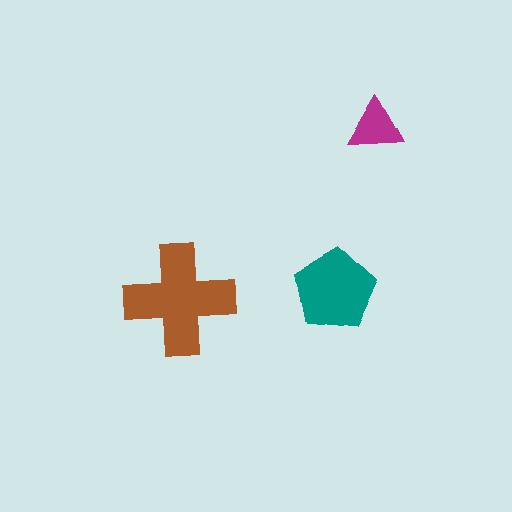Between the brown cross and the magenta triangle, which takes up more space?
The brown cross.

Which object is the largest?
The brown cross.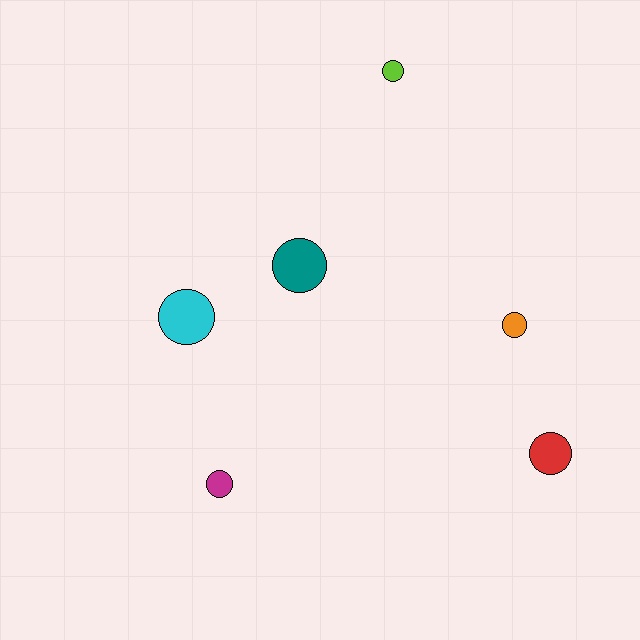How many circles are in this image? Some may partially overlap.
There are 6 circles.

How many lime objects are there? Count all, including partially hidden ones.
There is 1 lime object.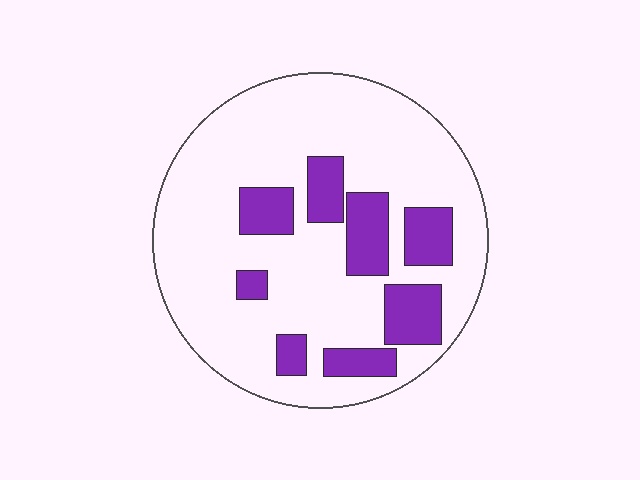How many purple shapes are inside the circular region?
8.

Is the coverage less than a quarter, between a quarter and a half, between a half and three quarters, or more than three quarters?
Less than a quarter.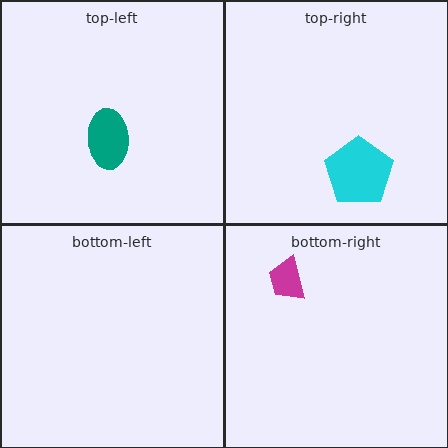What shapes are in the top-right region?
The cyan pentagon.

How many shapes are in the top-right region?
1.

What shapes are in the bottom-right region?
The magenta trapezoid.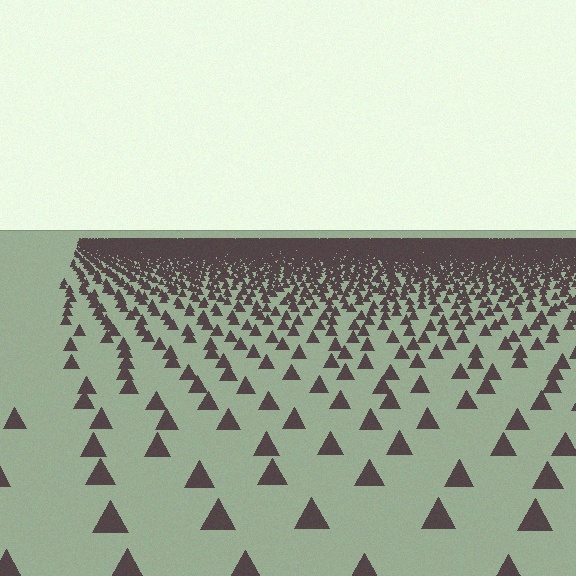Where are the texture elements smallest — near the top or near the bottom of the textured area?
Near the top.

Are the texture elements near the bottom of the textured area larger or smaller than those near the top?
Larger. Near the bottom, elements are closer to the viewer and appear at a bigger on-screen size.